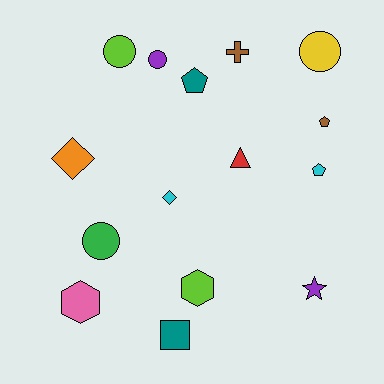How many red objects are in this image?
There is 1 red object.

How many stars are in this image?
There is 1 star.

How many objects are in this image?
There are 15 objects.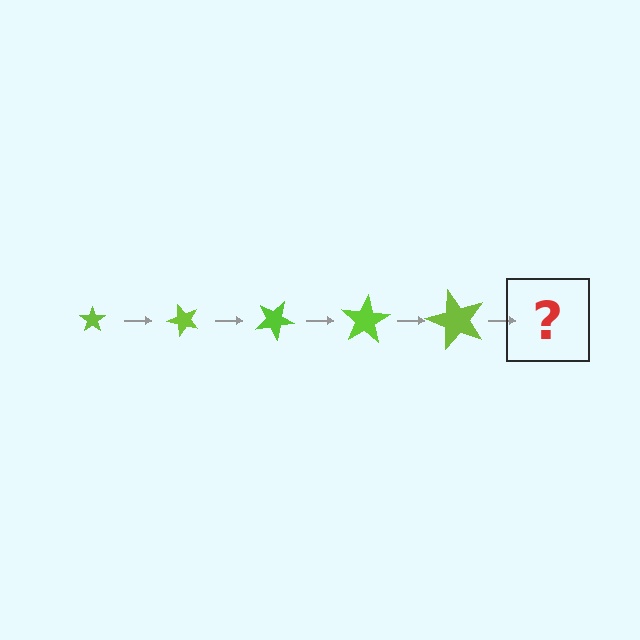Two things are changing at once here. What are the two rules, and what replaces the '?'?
The two rules are that the star grows larger each step and it rotates 50 degrees each step. The '?' should be a star, larger than the previous one and rotated 250 degrees from the start.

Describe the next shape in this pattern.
It should be a star, larger than the previous one and rotated 250 degrees from the start.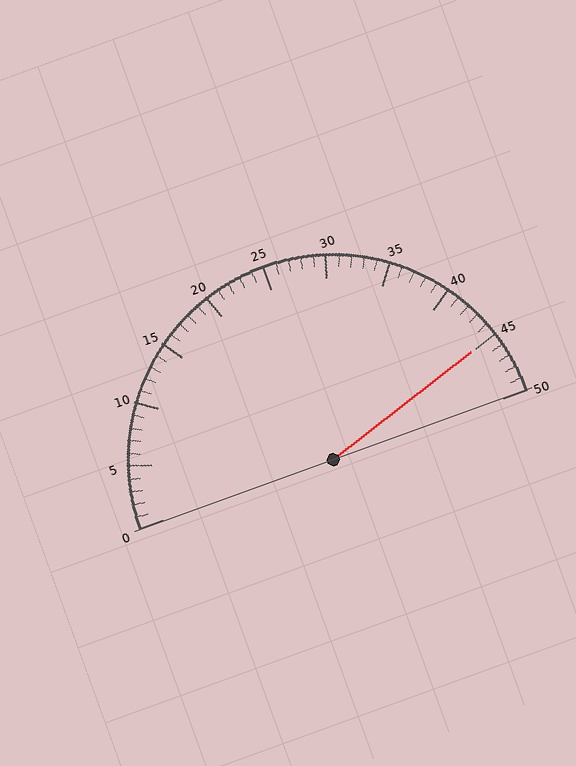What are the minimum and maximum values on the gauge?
The gauge ranges from 0 to 50.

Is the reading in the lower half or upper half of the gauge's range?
The reading is in the upper half of the range (0 to 50).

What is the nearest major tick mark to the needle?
The nearest major tick mark is 45.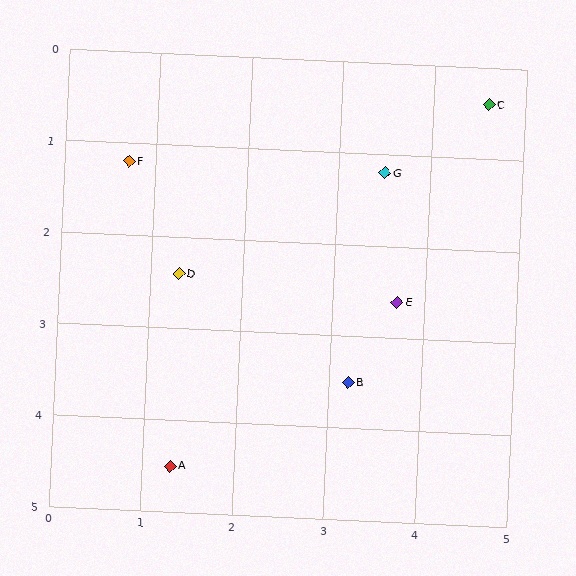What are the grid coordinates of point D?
Point D is at approximately (1.3, 2.4).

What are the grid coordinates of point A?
Point A is at approximately (1.3, 4.5).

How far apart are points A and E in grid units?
Points A and E are about 3.1 grid units apart.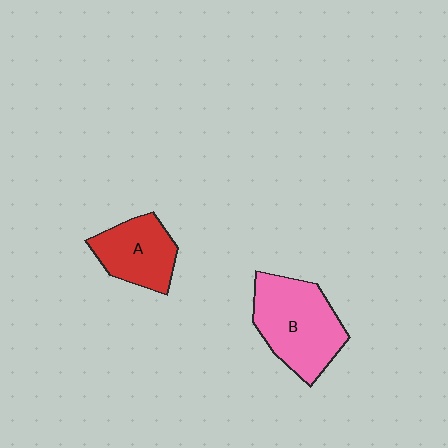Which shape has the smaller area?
Shape A (red).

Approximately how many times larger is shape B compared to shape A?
Approximately 1.5 times.